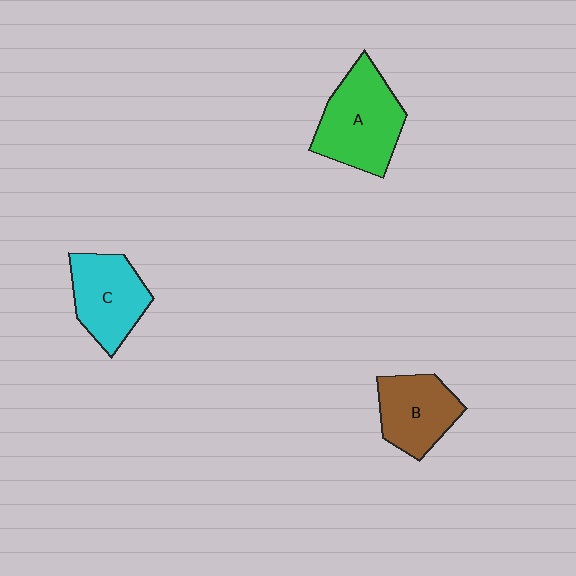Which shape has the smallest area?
Shape B (brown).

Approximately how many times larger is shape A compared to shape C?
Approximately 1.2 times.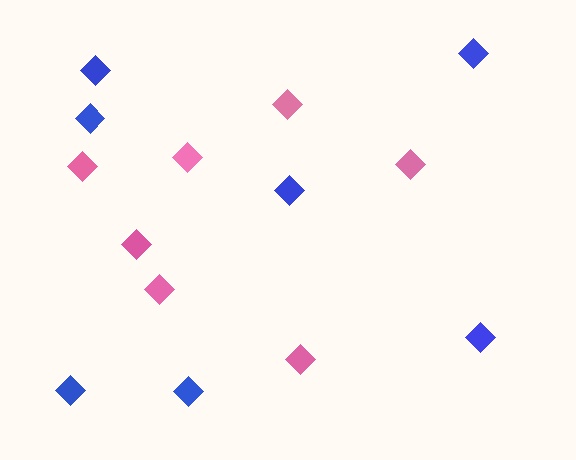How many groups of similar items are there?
There are 2 groups: one group of pink diamonds (7) and one group of blue diamonds (7).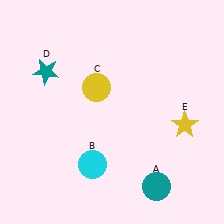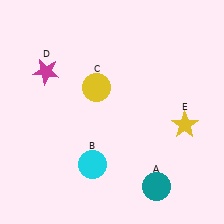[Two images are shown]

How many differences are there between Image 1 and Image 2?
There is 1 difference between the two images.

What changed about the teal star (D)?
In Image 1, D is teal. In Image 2, it changed to magenta.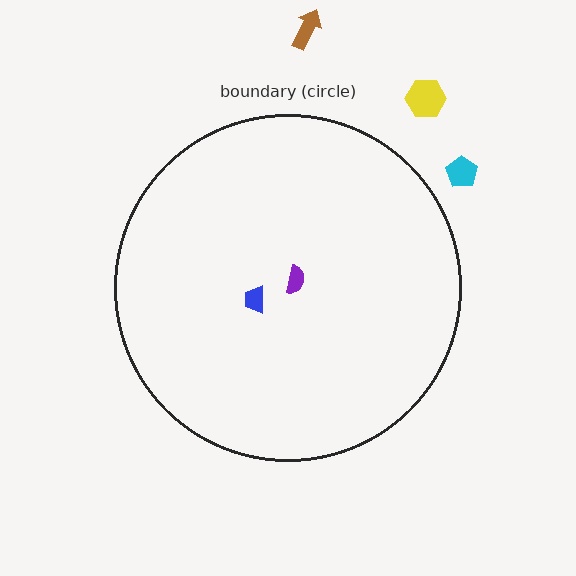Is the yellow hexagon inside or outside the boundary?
Outside.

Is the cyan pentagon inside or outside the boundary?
Outside.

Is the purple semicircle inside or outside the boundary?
Inside.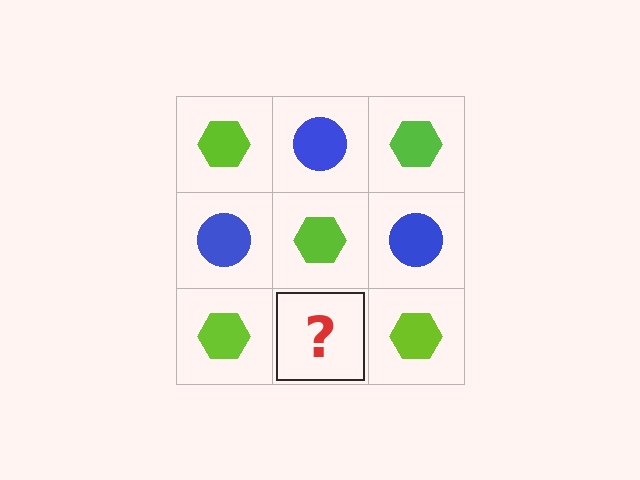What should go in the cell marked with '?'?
The missing cell should contain a blue circle.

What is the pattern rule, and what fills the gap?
The rule is that it alternates lime hexagon and blue circle in a checkerboard pattern. The gap should be filled with a blue circle.